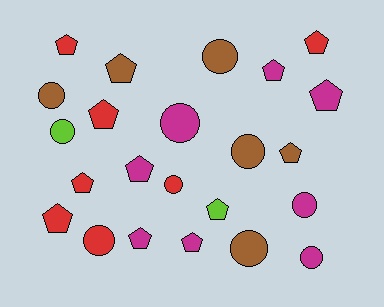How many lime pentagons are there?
There is 1 lime pentagon.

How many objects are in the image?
There are 23 objects.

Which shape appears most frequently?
Pentagon, with 13 objects.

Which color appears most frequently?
Magenta, with 8 objects.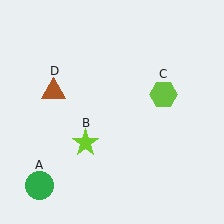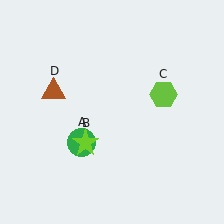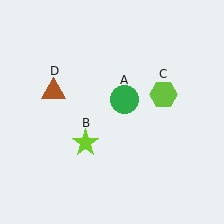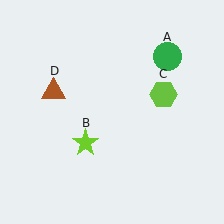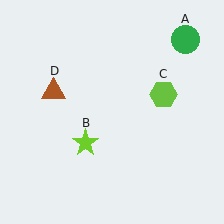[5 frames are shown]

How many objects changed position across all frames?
1 object changed position: green circle (object A).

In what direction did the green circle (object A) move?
The green circle (object A) moved up and to the right.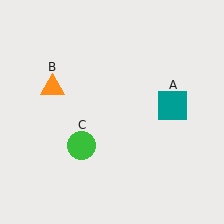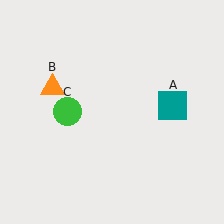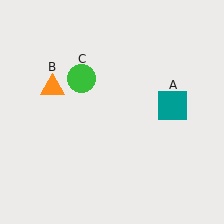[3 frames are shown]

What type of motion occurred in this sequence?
The green circle (object C) rotated clockwise around the center of the scene.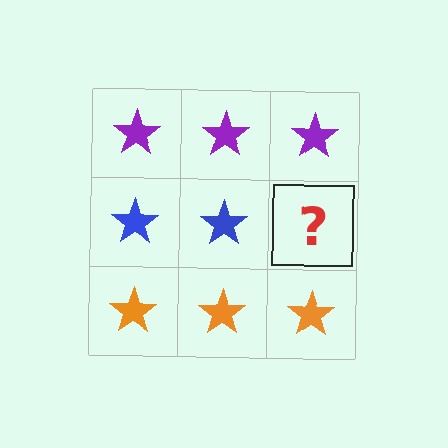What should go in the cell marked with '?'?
The missing cell should contain a blue star.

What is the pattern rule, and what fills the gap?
The rule is that each row has a consistent color. The gap should be filled with a blue star.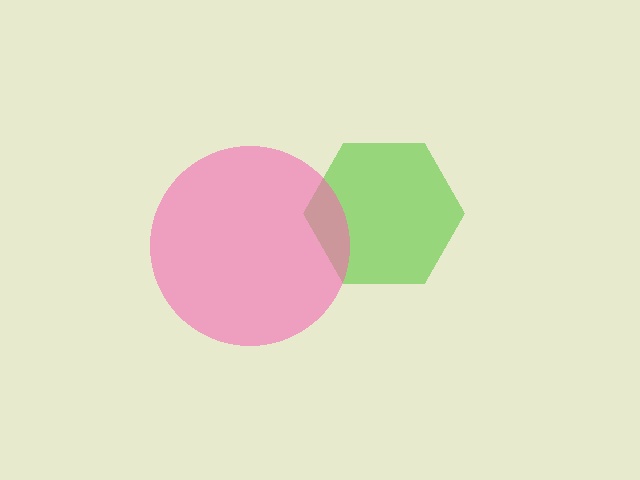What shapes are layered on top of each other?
The layered shapes are: a lime hexagon, a pink circle.